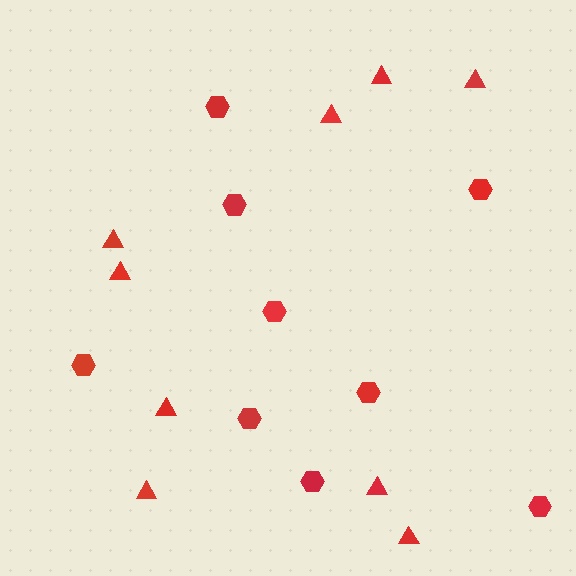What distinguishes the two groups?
There are 2 groups: one group of hexagons (9) and one group of triangles (9).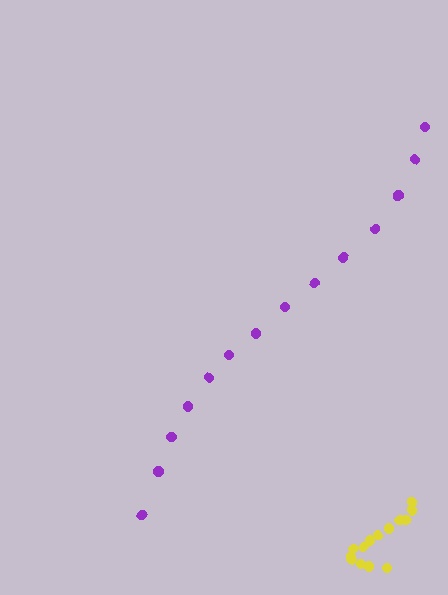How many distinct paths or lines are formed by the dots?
There are 2 distinct paths.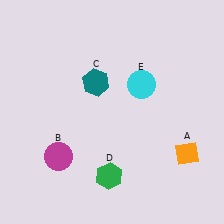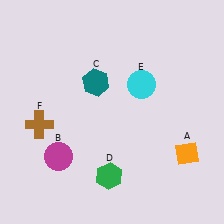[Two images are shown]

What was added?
A brown cross (F) was added in Image 2.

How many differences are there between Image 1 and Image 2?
There is 1 difference between the two images.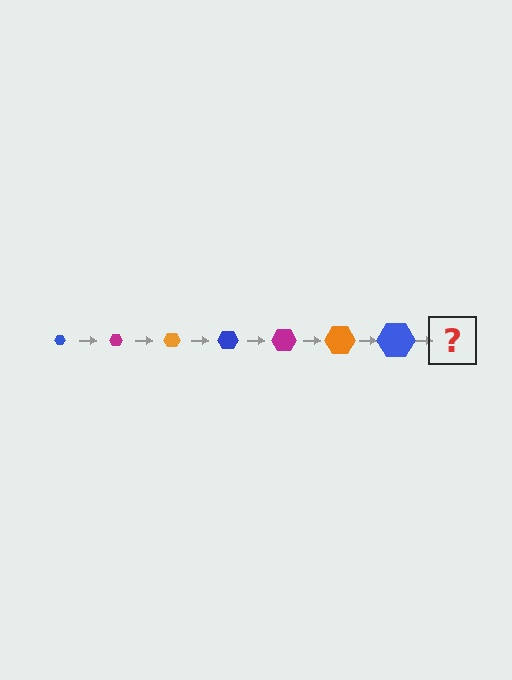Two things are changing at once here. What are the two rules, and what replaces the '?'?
The two rules are that the hexagon grows larger each step and the color cycles through blue, magenta, and orange. The '?' should be a magenta hexagon, larger than the previous one.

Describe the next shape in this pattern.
It should be a magenta hexagon, larger than the previous one.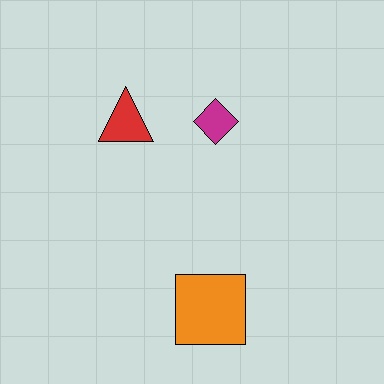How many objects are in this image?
There are 3 objects.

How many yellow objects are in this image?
There are no yellow objects.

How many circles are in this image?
There are no circles.